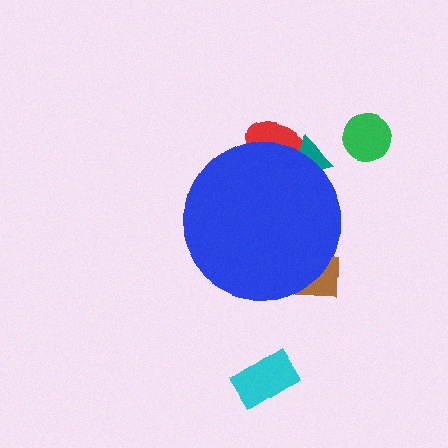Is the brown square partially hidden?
Yes, the brown square is partially hidden behind the blue circle.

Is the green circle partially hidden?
No, the green circle is fully visible.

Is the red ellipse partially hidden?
Yes, the red ellipse is partially hidden behind the blue circle.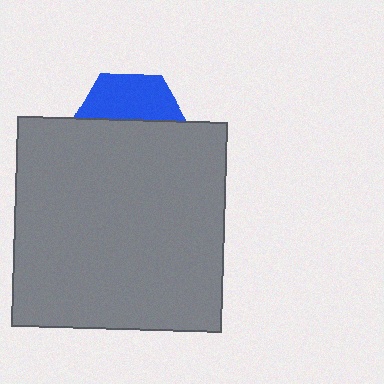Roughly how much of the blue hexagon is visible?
A small part of it is visible (roughly 40%).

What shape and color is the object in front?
The object in front is a gray square.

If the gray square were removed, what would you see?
You would see the complete blue hexagon.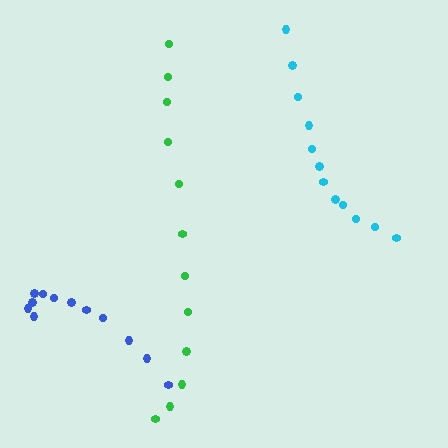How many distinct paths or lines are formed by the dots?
There are 3 distinct paths.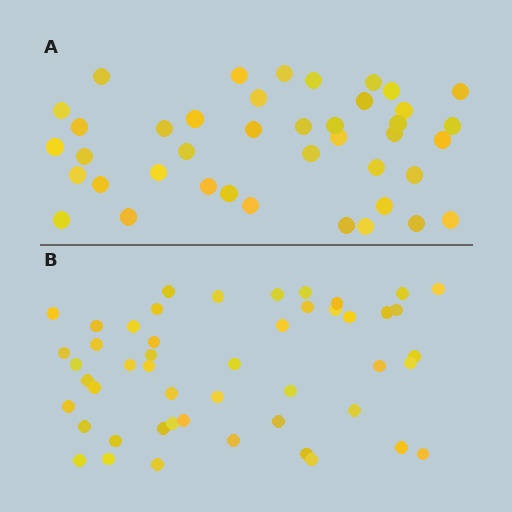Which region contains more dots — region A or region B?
Region B (the bottom region) has more dots.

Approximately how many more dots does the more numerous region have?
Region B has roughly 8 or so more dots than region A.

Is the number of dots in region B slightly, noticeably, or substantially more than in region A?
Region B has only slightly more — the two regions are fairly close. The ratio is roughly 1.2 to 1.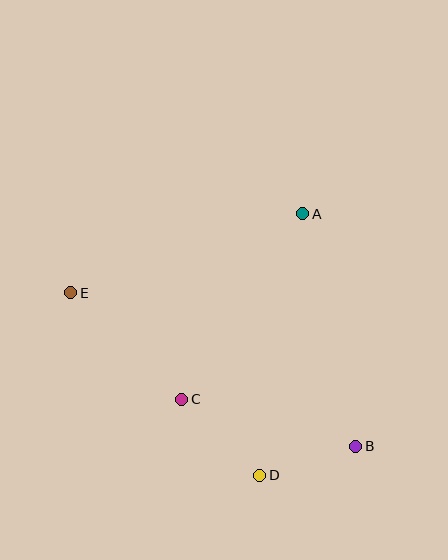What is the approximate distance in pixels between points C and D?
The distance between C and D is approximately 109 pixels.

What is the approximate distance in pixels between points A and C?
The distance between A and C is approximately 222 pixels.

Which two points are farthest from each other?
Points B and E are farthest from each other.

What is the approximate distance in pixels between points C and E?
The distance between C and E is approximately 154 pixels.